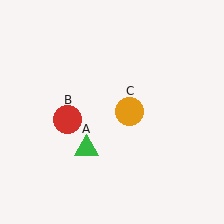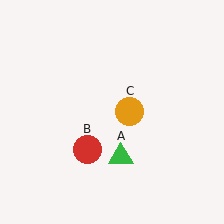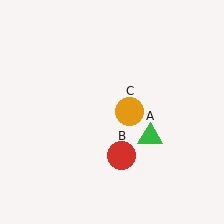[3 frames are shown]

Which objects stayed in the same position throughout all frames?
Orange circle (object C) remained stationary.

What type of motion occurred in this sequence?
The green triangle (object A), red circle (object B) rotated counterclockwise around the center of the scene.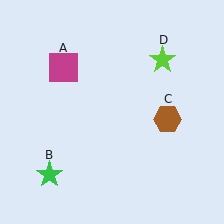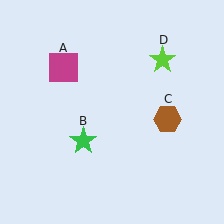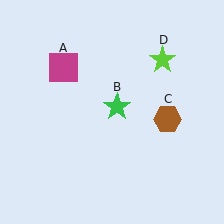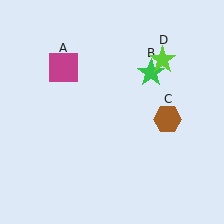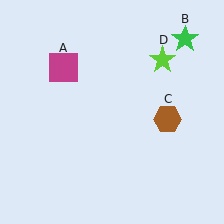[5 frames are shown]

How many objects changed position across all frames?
1 object changed position: green star (object B).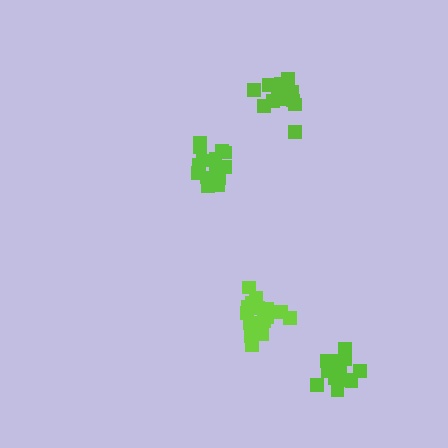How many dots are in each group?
Group 1: 16 dots, Group 2: 14 dots, Group 3: 14 dots, Group 4: 14 dots (58 total).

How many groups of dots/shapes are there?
There are 4 groups.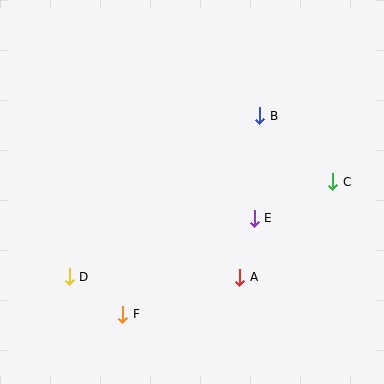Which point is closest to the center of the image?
Point E at (254, 218) is closest to the center.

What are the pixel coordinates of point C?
Point C is at (333, 182).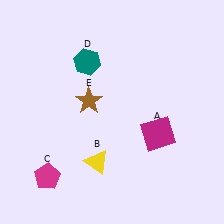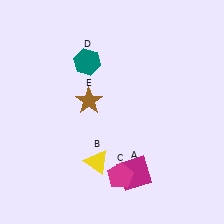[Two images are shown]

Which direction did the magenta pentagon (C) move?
The magenta pentagon (C) moved right.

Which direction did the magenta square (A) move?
The magenta square (A) moved down.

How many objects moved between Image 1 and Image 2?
2 objects moved between the two images.